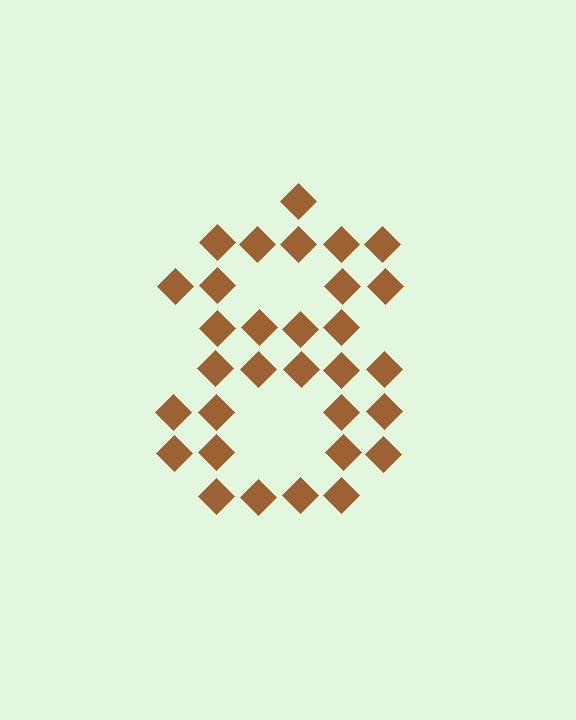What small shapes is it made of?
It is made of small diamonds.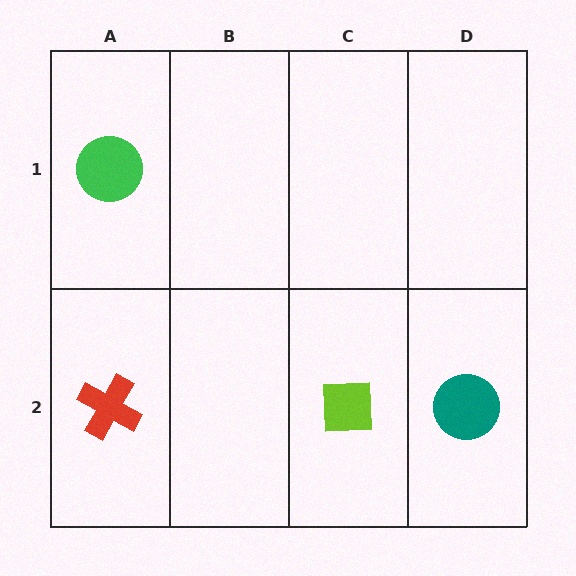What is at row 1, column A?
A green circle.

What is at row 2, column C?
A lime square.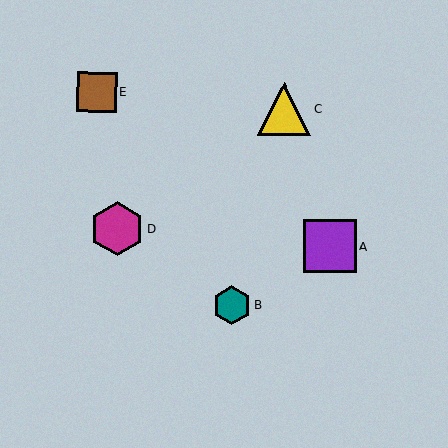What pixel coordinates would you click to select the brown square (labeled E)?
Click at (97, 92) to select the brown square E.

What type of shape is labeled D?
Shape D is a magenta hexagon.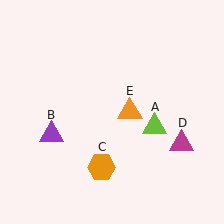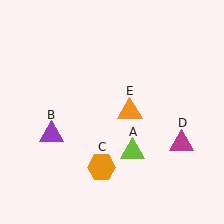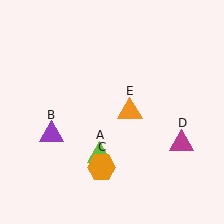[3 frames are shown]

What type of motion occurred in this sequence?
The lime triangle (object A) rotated clockwise around the center of the scene.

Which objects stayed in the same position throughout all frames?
Purple triangle (object B) and orange hexagon (object C) and magenta triangle (object D) and orange triangle (object E) remained stationary.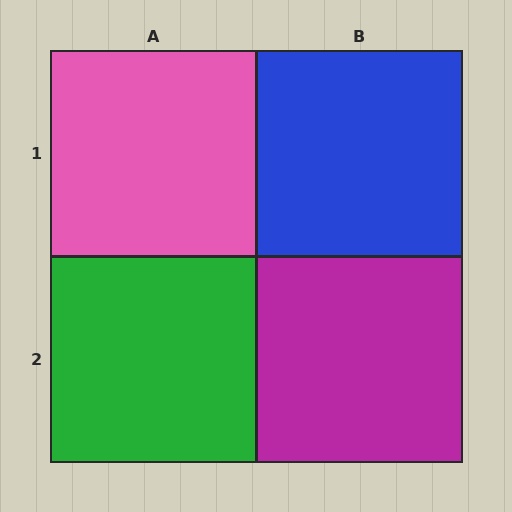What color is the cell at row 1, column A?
Pink.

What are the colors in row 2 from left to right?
Green, magenta.